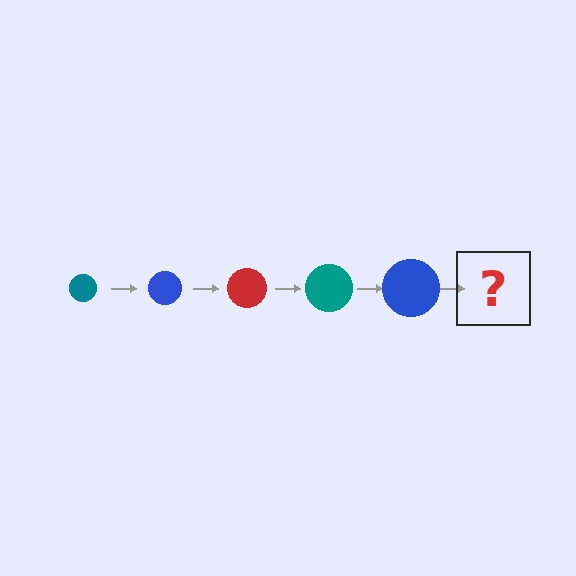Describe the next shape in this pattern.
It should be a red circle, larger than the previous one.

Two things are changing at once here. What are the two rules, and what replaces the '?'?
The two rules are that the circle grows larger each step and the color cycles through teal, blue, and red. The '?' should be a red circle, larger than the previous one.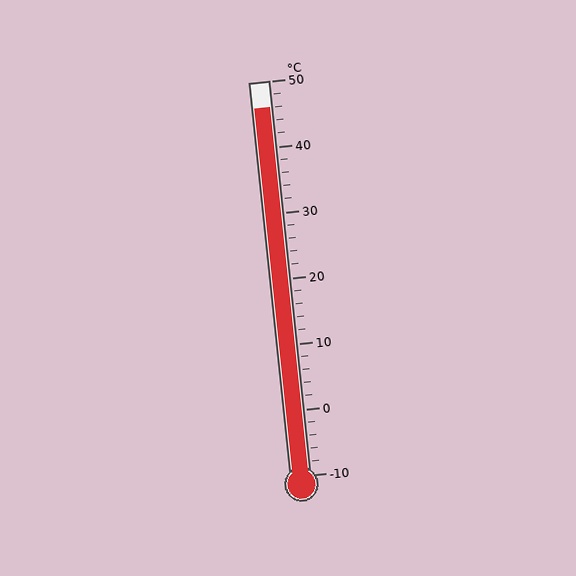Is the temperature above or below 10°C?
The temperature is above 10°C.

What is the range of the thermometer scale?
The thermometer scale ranges from -10°C to 50°C.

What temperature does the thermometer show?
The thermometer shows approximately 46°C.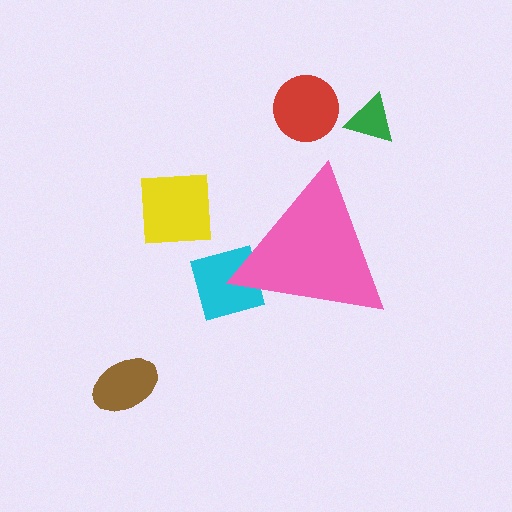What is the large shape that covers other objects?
A pink triangle.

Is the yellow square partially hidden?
No, the yellow square is fully visible.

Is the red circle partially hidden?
No, the red circle is fully visible.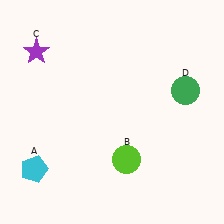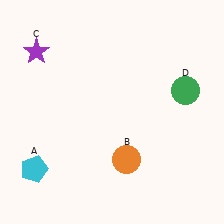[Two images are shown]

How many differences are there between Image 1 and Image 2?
There is 1 difference between the two images.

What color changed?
The circle (B) changed from lime in Image 1 to orange in Image 2.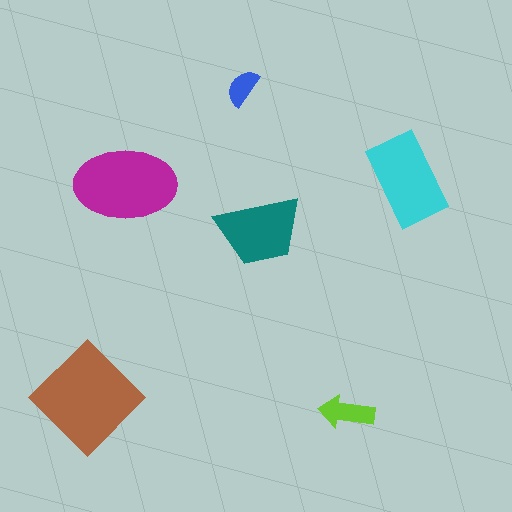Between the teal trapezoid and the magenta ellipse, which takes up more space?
The magenta ellipse.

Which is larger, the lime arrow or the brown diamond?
The brown diamond.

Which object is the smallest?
The blue semicircle.